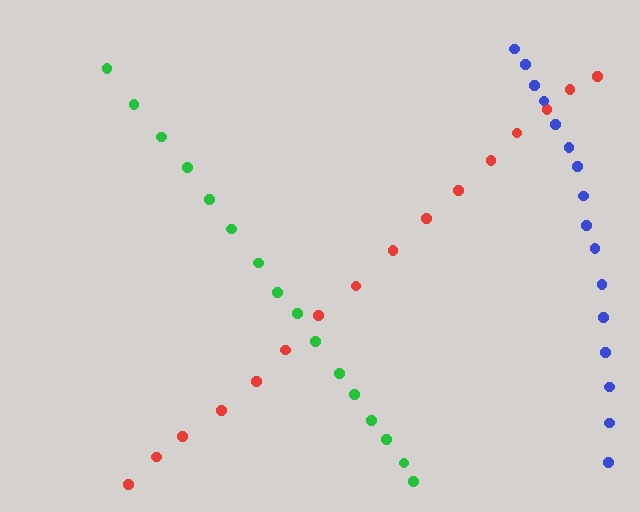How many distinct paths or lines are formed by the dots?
There are 3 distinct paths.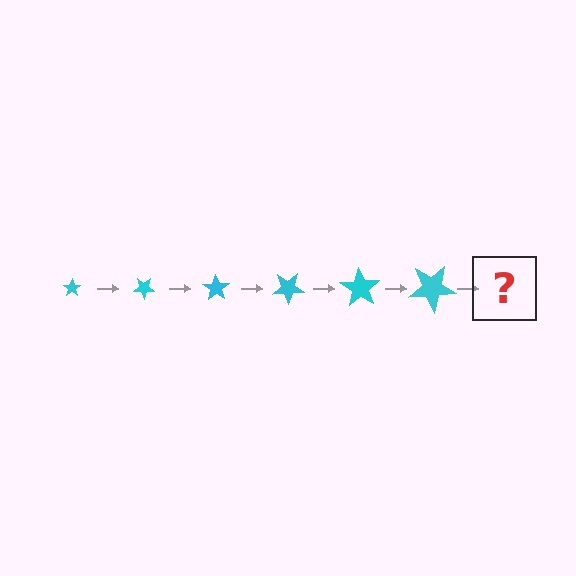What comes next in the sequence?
The next element should be a star, larger than the previous one and rotated 210 degrees from the start.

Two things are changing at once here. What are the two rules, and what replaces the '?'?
The two rules are that the star grows larger each step and it rotates 35 degrees each step. The '?' should be a star, larger than the previous one and rotated 210 degrees from the start.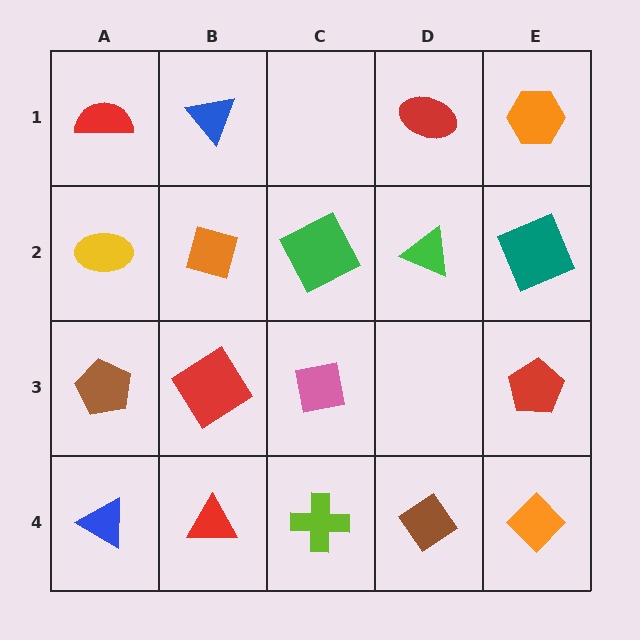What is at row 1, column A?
A red semicircle.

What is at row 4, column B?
A red triangle.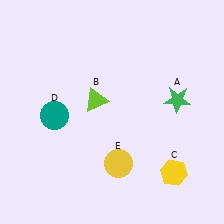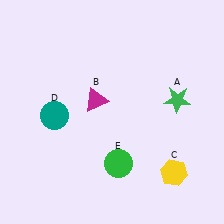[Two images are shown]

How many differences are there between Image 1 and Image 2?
There are 2 differences between the two images.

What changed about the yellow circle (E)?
In Image 1, E is yellow. In Image 2, it changed to green.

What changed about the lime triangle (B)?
In Image 1, B is lime. In Image 2, it changed to magenta.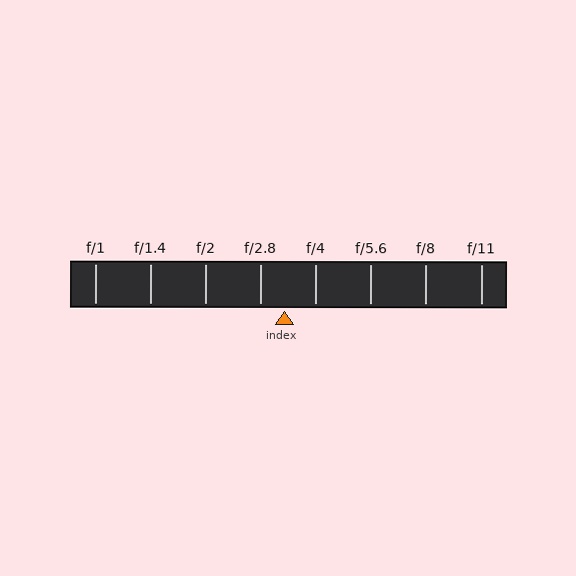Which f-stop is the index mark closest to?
The index mark is closest to f/2.8.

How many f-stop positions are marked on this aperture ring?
There are 8 f-stop positions marked.